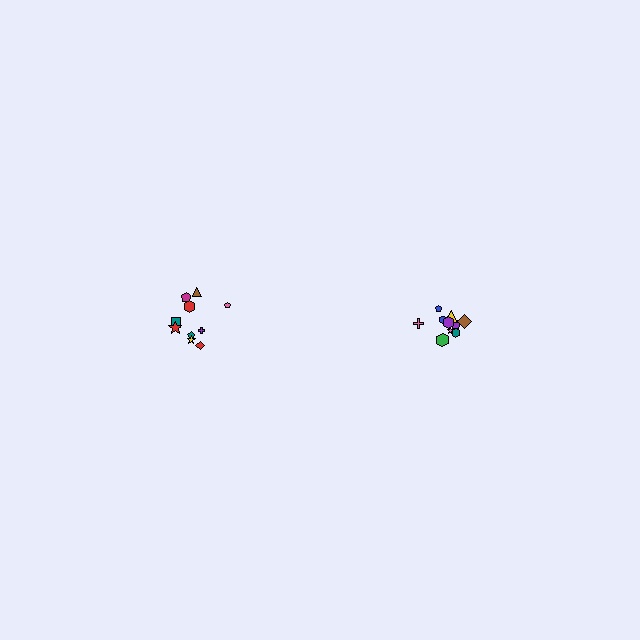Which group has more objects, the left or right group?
The right group.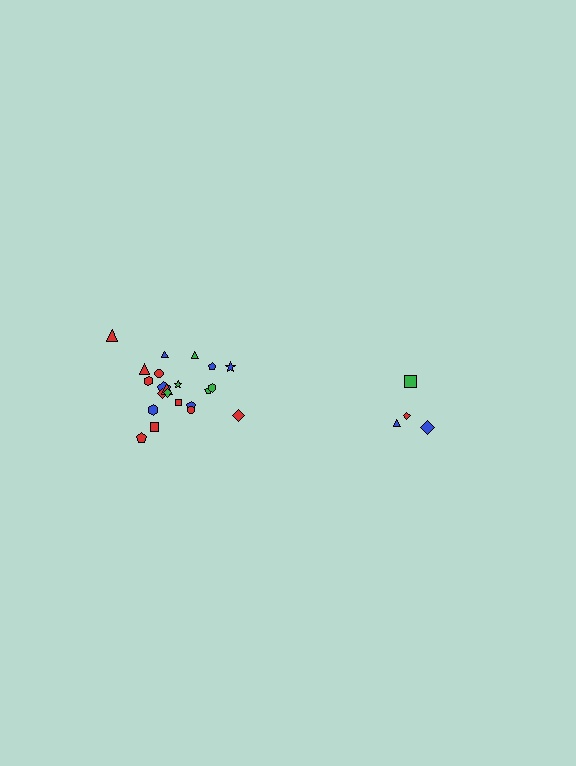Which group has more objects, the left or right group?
The left group.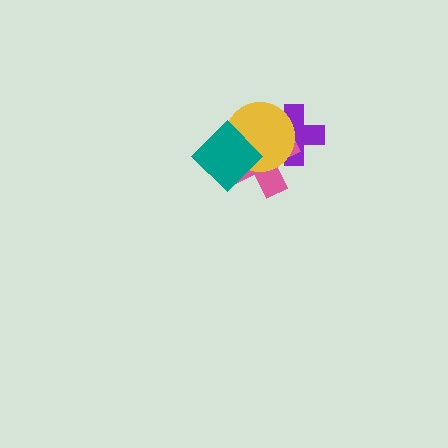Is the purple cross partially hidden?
Yes, it is partially covered by another shape.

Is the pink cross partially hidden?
Yes, it is partially covered by another shape.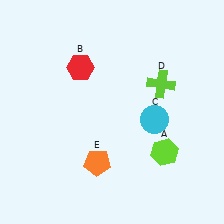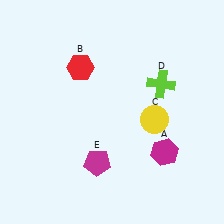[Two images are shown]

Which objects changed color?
A changed from lime to magenta. C changed from cyan to yellow. E changed from orange to magenta.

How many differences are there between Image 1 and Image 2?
There are 3 differences between the two images.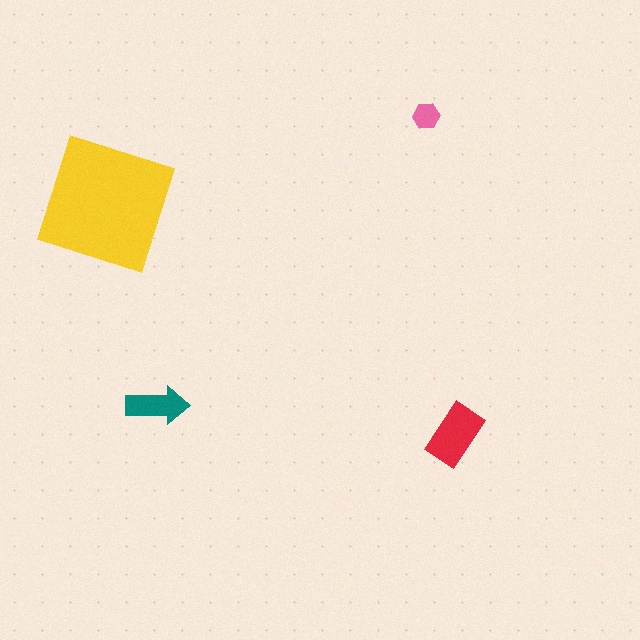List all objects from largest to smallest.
The yellow square, the red rectangle, the teal arrow, the pink hexagon.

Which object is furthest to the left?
The yellow square is leftmost.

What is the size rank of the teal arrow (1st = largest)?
3rd.